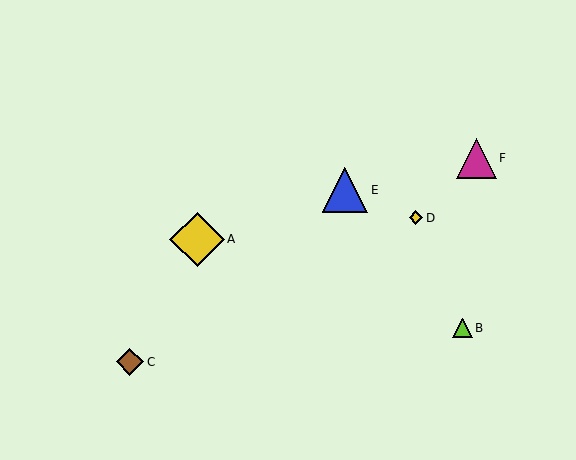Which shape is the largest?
The yellow diamond (labeled A) is the largest.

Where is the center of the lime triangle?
The center of the lime triangle is at (463, 328).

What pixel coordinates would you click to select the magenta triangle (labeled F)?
Click at (476, 158) to select the magenta triangle F.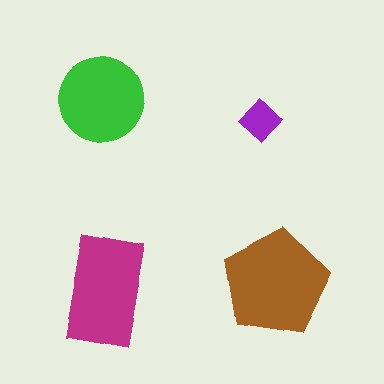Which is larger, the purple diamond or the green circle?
The green circle.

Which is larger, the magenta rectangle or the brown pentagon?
The brown pentagon.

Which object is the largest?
The brown pentagon.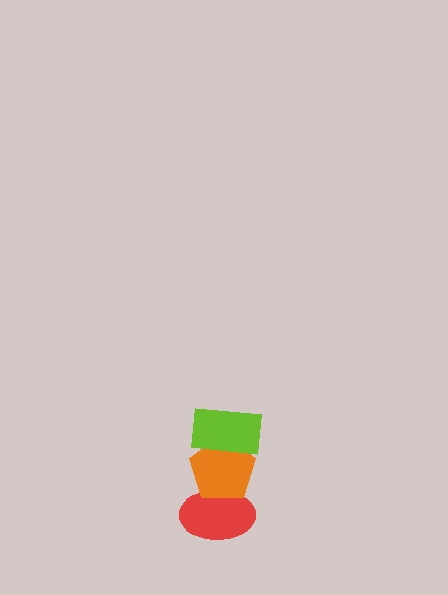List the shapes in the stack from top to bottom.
From top to bottom: the lime rectangle, the orange pentagon, the red ellipse.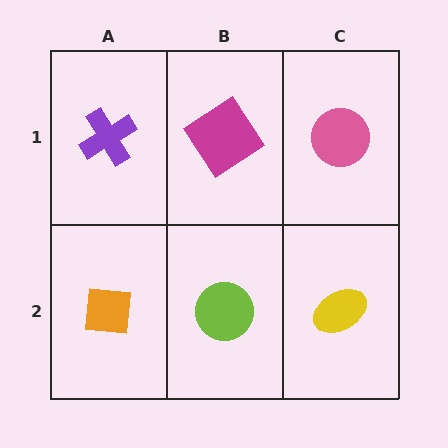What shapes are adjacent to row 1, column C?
A yellow ellipse (row 2, column C), a magenta diamond (row 1, column B).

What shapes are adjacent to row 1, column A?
An orange square (row 2, column A), a magenta diamond (row 1, column B).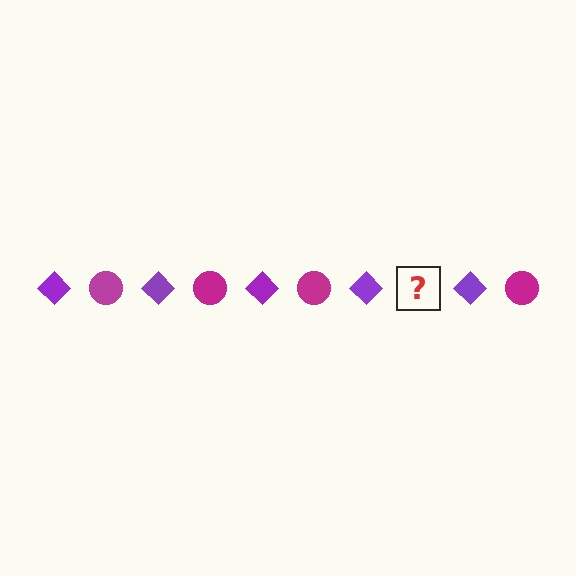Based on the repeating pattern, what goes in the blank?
The blank should be a magenta circle.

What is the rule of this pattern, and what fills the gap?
The rule is that the pattern alternates between purple diamond and magenta circle. The gap should be filled with a magenta circle.